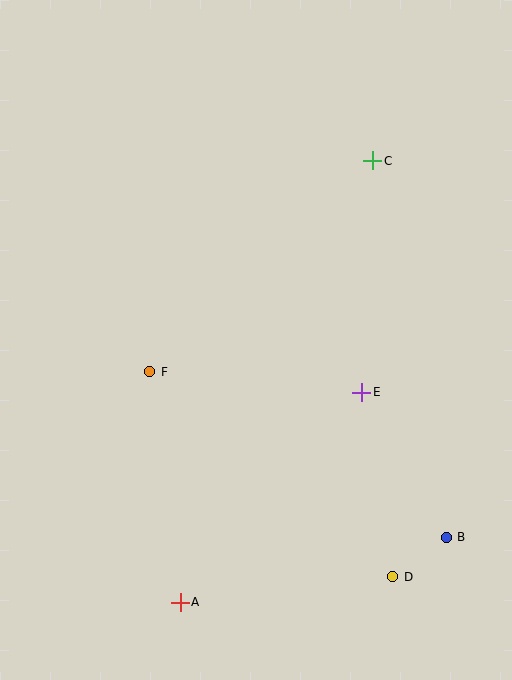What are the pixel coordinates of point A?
Point A is at (180, 602).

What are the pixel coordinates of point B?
Point B is at (446, 537).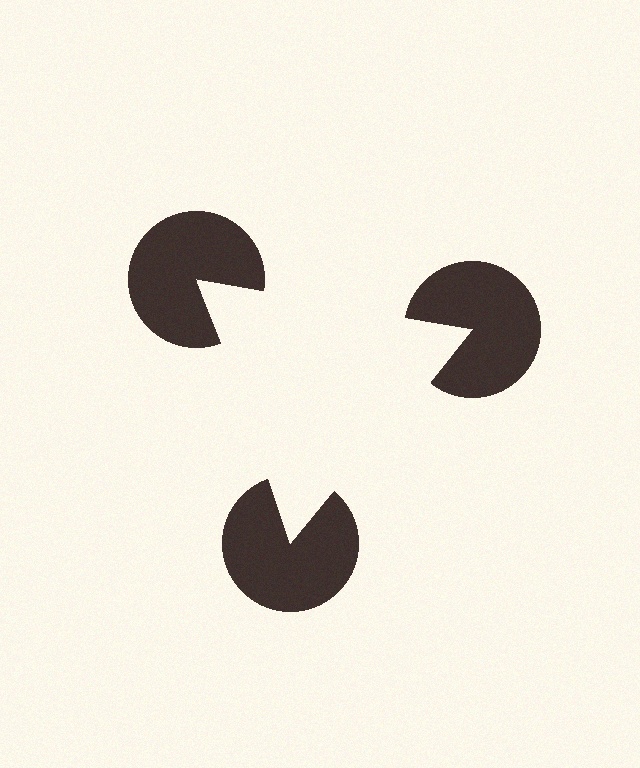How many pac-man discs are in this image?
There are 3 — one at each vertex of the illusory triangle.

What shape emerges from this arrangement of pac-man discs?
An illusory triangle — its edges are inferred from the aligned wedge cuts in the pac-man discs, not physically drawn.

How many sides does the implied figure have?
3 sides.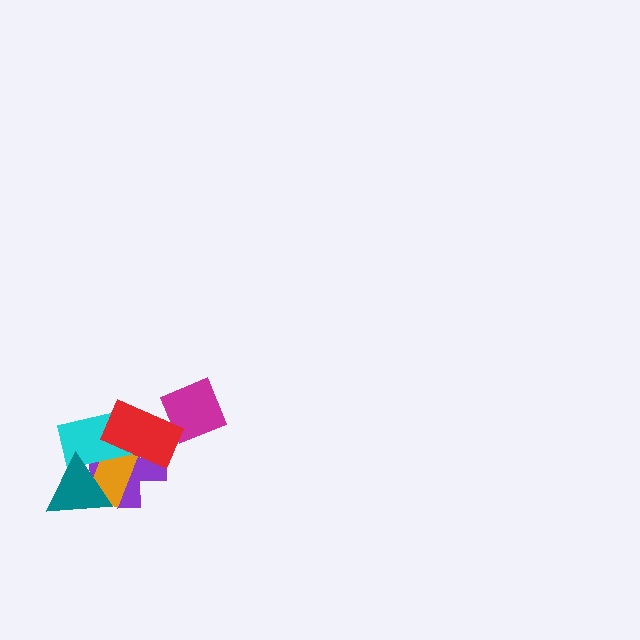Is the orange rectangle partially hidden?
Yes, it is partially covered by another shape.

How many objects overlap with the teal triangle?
3 objects overlap with the teal triangle.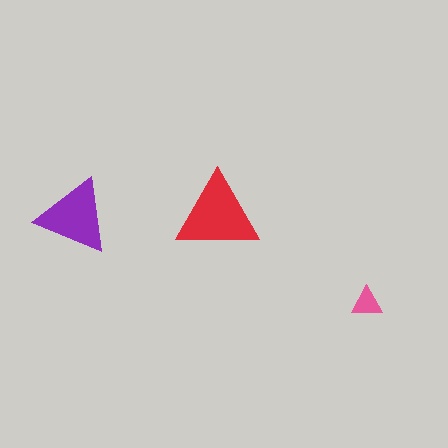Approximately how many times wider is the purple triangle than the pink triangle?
About 2.5 times wider.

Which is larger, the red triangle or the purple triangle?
The red one.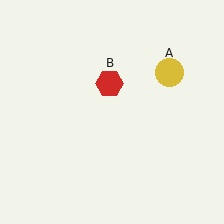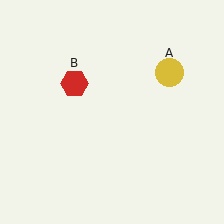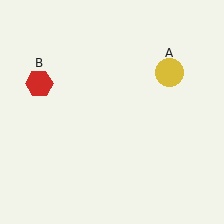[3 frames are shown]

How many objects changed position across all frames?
1 object changed position: red hexagon (object B).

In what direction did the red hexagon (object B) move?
The red hexagon (object B) moved left.